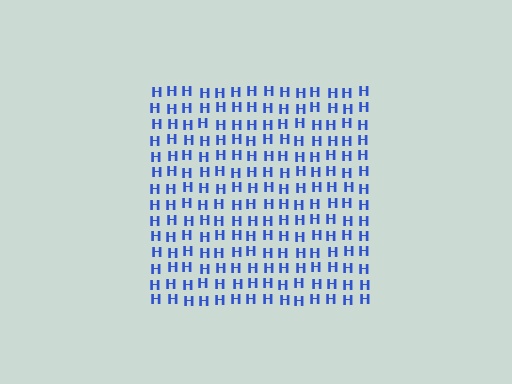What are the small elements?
The small elements are letter H's.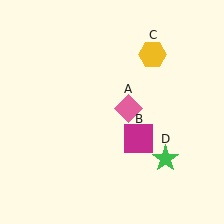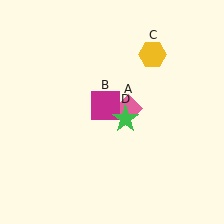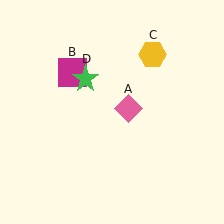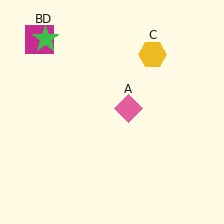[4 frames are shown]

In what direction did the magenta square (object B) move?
The magenta square (object B) moved up and to the left.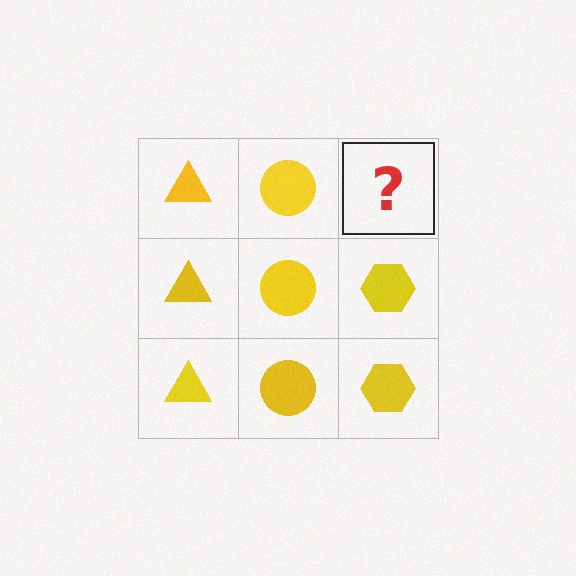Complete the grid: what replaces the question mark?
The question mark should be replaced with a yellow hexagon.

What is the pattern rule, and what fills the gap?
The rule is that each column has a consistent shape. The gap should be filled with a yellow hexagon.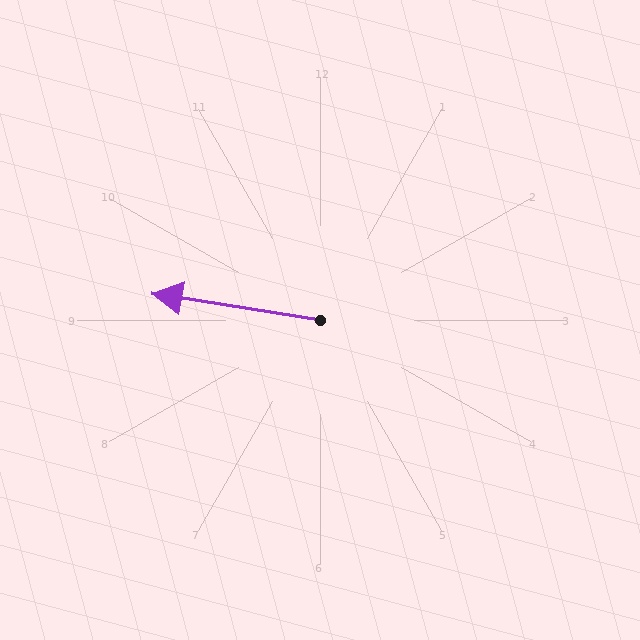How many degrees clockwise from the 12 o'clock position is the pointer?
Approximately 279 degrees.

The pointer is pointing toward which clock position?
Roughly 9 o'clock.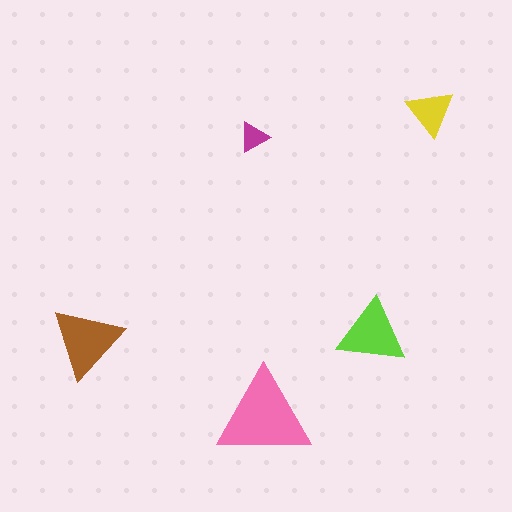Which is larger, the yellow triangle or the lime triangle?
The lime one.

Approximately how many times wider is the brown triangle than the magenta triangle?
About 2.5 times wider.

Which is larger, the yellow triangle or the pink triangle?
The pink one.